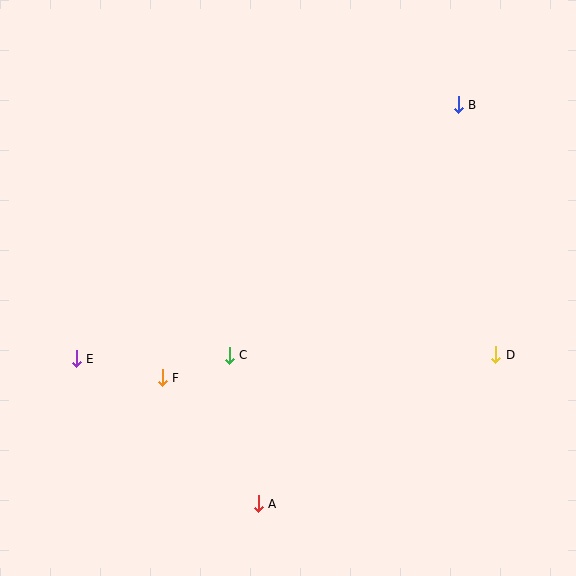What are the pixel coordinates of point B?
Point B is at (458, 105).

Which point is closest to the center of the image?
Point C at (229, 355) is closest to the center.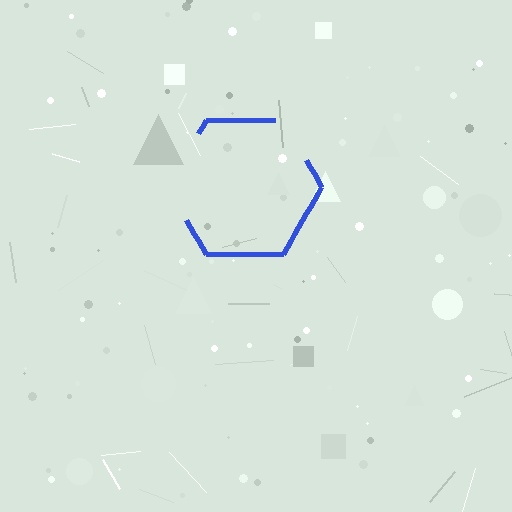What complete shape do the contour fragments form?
The contour fragments form a hexagon.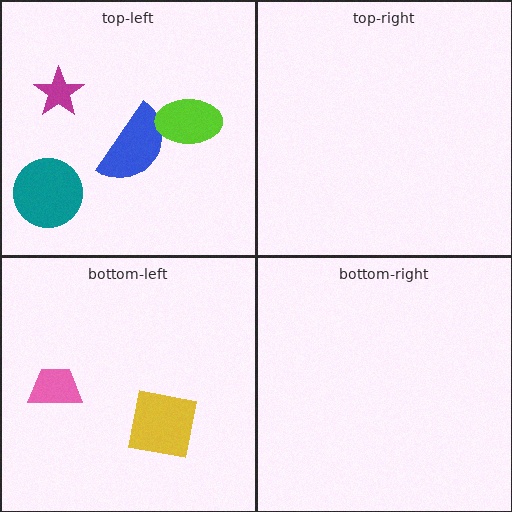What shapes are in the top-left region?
The blue semicircle, the teal circle, the magenta star, the lime ellipse.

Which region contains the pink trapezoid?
The bottom-left region.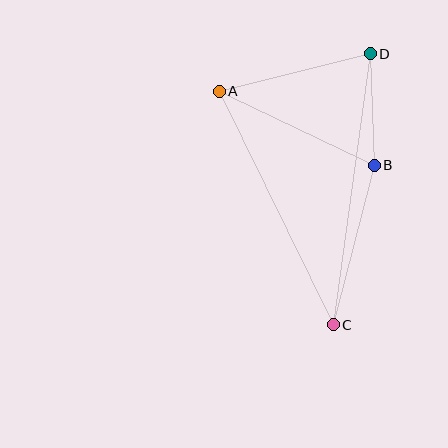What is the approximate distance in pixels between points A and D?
The distance between A and D is approximately 156 pixels.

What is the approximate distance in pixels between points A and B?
The distance between A and B is approximately 172 pixels.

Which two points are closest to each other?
Points B and D are closest to each other.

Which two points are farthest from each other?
Points C and D are farthest from each other.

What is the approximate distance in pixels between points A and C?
The distance between A and C is approximately 260 pixels.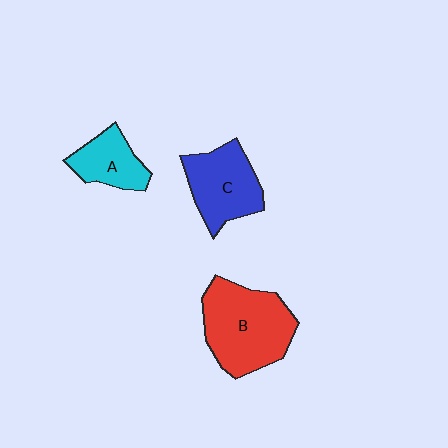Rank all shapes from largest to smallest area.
From largest to smallest: B (red), C (blue), A (cyan).